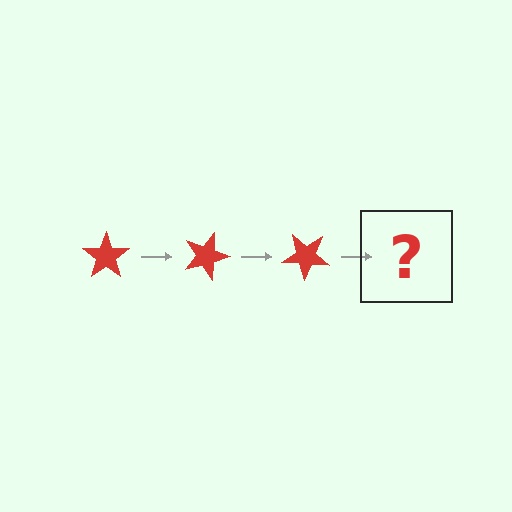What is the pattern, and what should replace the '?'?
The pattern is that the star rotates 20 degrees each step. The '?' should be a red star rotated 60 degrees.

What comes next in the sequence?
The next element should be a red star rotated 60 degrees.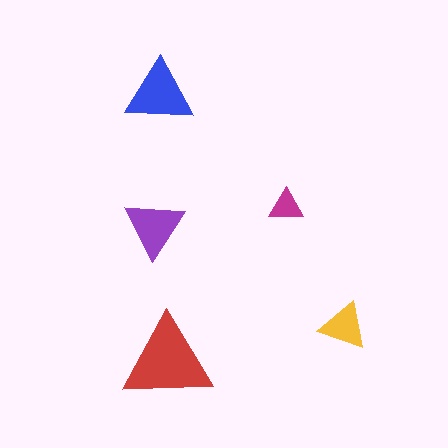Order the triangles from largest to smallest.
the red one, the blue one, the purple one, the yellow one, the magenta one.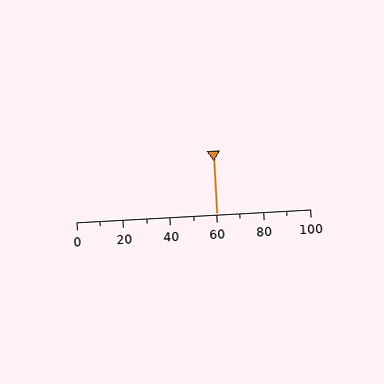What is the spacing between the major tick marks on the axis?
The major ticks are spaced 20 apart.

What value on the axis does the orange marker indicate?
The marker indicates approximately 60.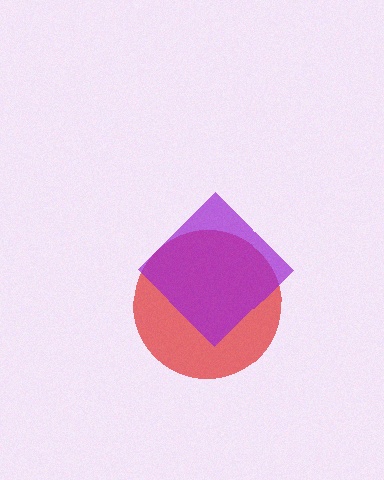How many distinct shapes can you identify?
There are 2 distinct shapes: a red circle, a purple diamond.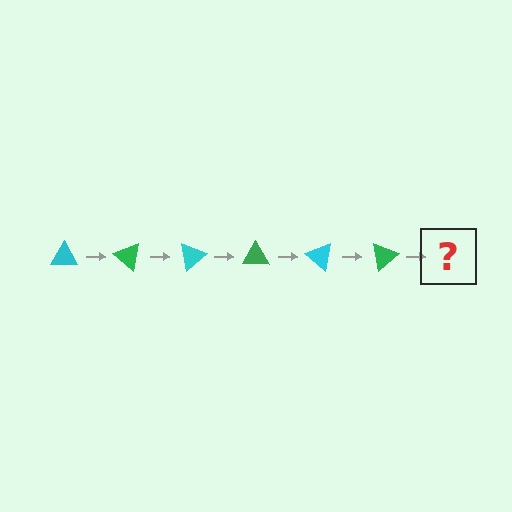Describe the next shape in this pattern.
It should be a cyan triangle, rotated 240 degrees from the start.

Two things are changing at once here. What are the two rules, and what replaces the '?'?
The two rules are that it rotates 40 degrees each step and the color cycles through cyan and green. The '?' should be a cyan triangle, rotated 240 degrees from the start.